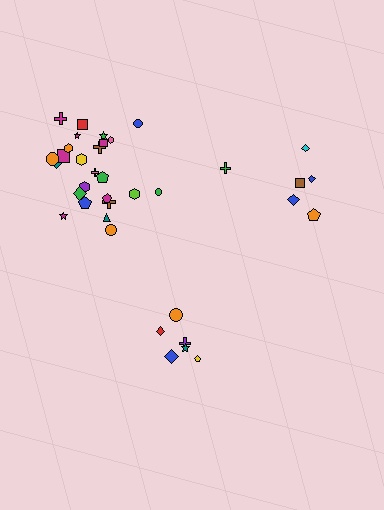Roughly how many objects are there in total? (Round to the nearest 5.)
Roughly 35 objects in total.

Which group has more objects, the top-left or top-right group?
The top-left group.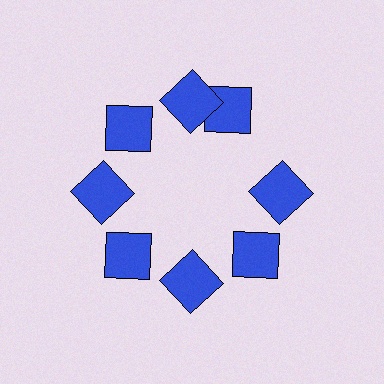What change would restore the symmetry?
The symmetry would be restored by rotating it back into even spacing with its neighbors so that all 8 squares sit at equal angles and equal distance from the center.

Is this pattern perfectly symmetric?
No. The 8 blue squares are arranged in a ring, but one element near the 2 o'clock position is rotated out of alignment along the ring, breaking the 8-fold rotational symmetry.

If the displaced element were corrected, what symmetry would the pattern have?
It would have 8-fold rotational symmetry — the pattern would map onto itself every 45 degrees.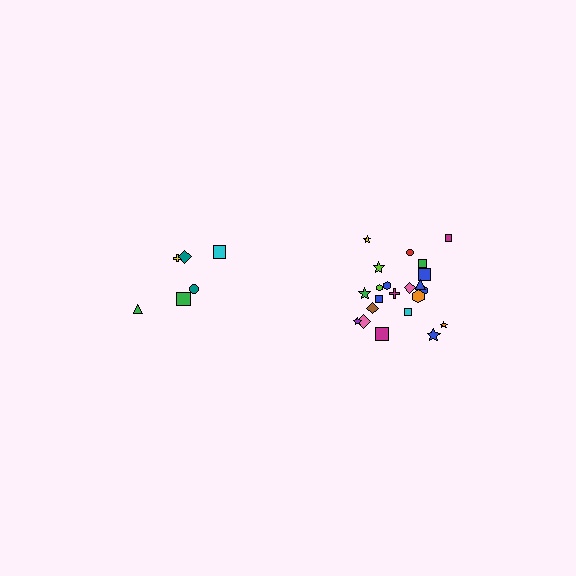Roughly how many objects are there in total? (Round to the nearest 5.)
Roughly 30 objects in total.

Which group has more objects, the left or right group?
The right group.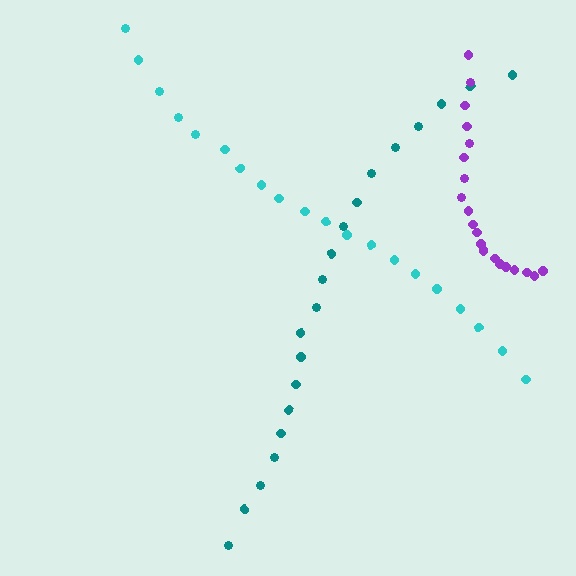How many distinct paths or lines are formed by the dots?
There are 3 distinct paths.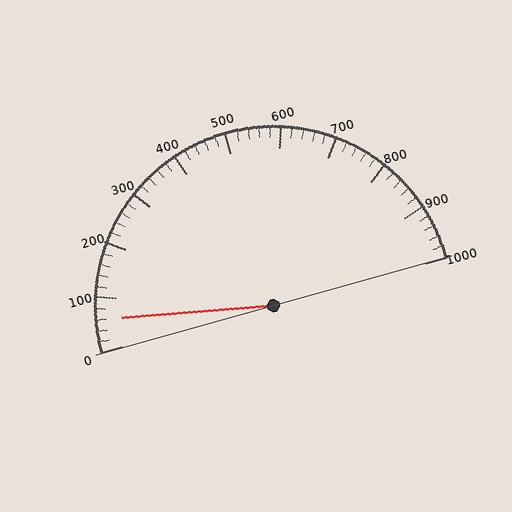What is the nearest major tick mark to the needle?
The nearest major tick mark is 100.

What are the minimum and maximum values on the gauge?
The gauge ranges from 0 to 1000.